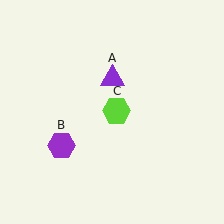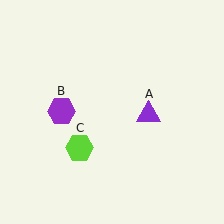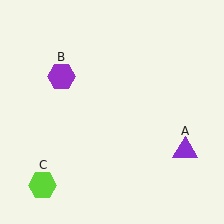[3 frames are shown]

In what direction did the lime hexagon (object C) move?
The lime hexagon (object C) moved down and to the left.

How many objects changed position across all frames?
3 objects changed position: purple triangle (object A), purple hexagon (object B), lime hexagon (object C).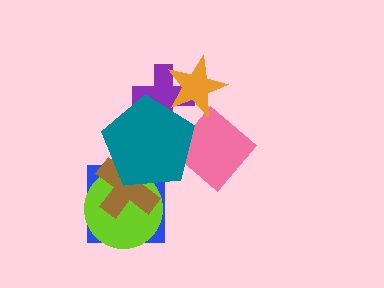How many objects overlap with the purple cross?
2 objects overlap with the purple cross.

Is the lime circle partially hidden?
Yes, it is partially covered by another shape.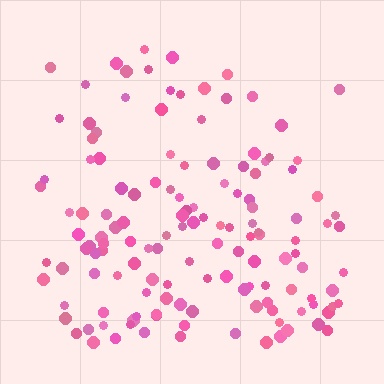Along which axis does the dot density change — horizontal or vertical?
Vertical.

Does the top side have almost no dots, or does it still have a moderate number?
Still a moderate number, just noticeably fewer than the bottom.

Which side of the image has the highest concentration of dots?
The bottom.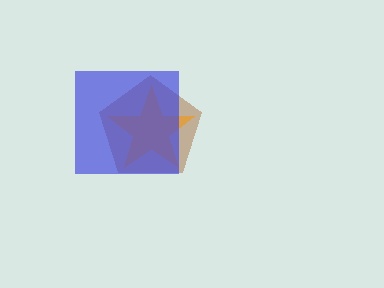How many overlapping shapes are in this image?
There are 3 overlapping shapes in the image.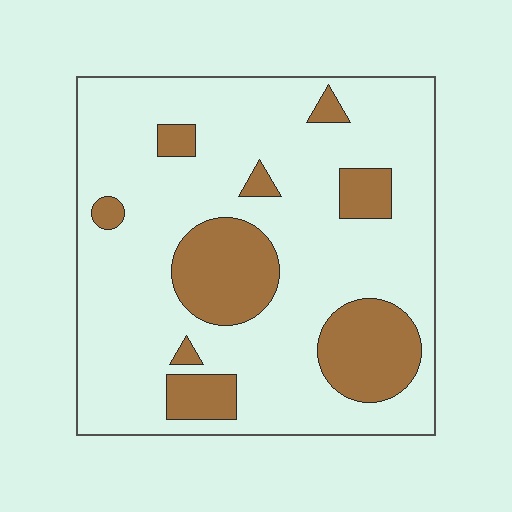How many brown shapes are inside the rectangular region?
9.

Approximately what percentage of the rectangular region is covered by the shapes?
Approximately 20%.